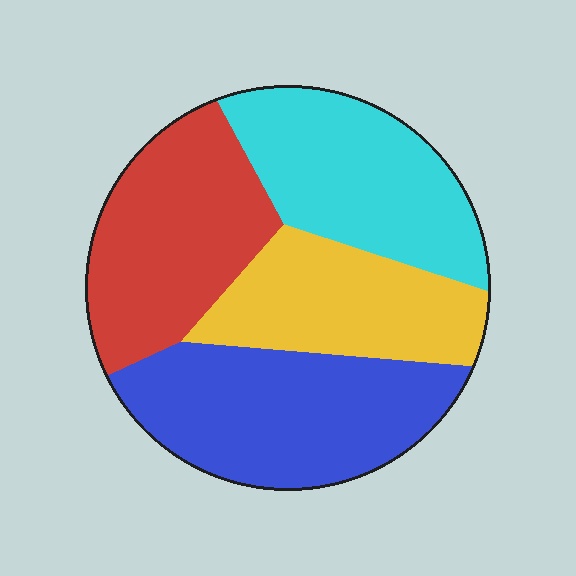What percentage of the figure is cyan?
Cyan takes up about one quarter (1/4) of the figure.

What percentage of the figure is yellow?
Yellow takes up about one fifth (1/5) of the figure.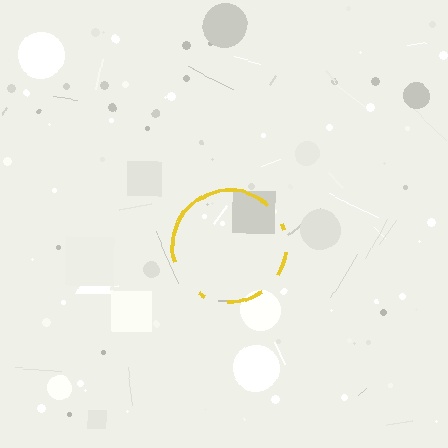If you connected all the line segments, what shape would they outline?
They would outline a circle.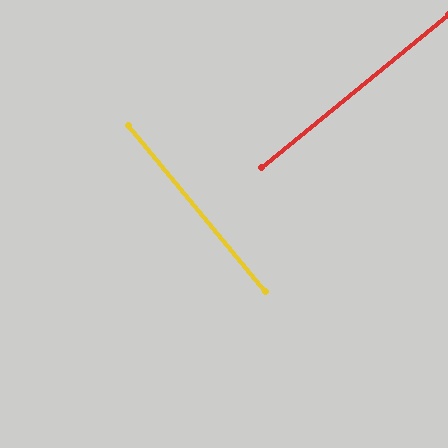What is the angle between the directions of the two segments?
Approximately 90 degrees.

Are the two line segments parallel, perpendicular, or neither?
Perpendicular — they meet at approximately 90°.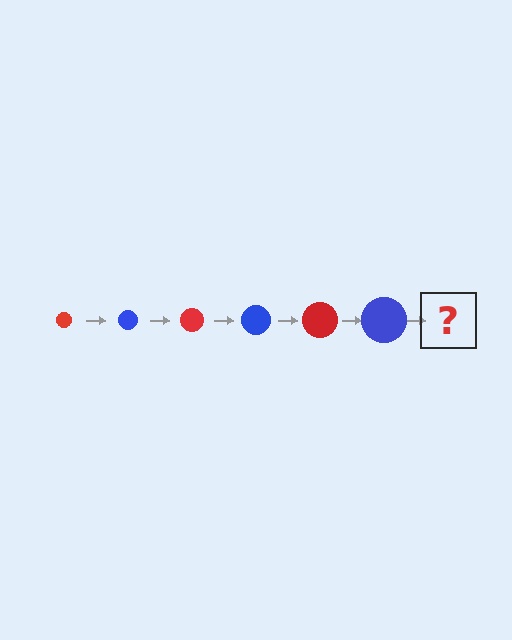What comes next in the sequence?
The next element should be a red circle, larger than the previous one.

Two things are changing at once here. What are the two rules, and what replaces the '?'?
The two rules are that the circle grows larger each step and the color cycles through red and blue. The '?' should be a red circle, larger than the previous one.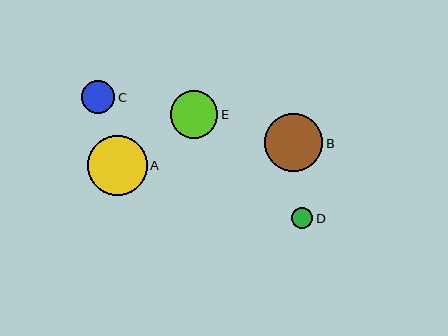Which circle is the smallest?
Circle D is the smallest with a size of approximately 21 pixels.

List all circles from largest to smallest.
From largest to smallest: A, B, E, C, D.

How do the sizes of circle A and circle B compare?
Circle A and circle B are approximately the same size.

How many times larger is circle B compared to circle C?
Circle B is approximately 1.8 times the size of circle C.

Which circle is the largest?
Circle A is the largest with a size of approximately 60 pixels.